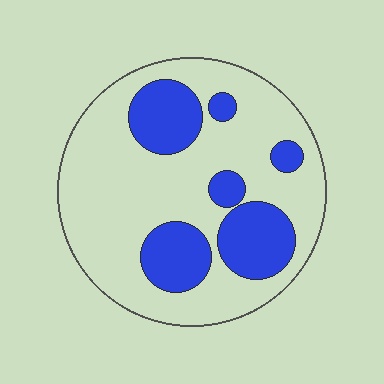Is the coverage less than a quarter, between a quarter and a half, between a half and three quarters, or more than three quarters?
Between a quarter and a half.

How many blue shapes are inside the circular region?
6.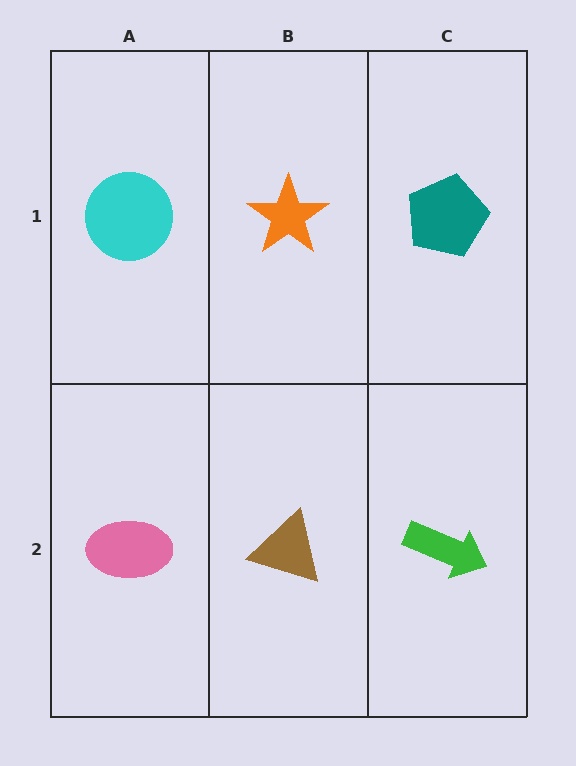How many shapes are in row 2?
3 shapes.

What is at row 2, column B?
A brown triangle.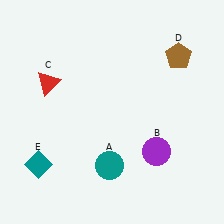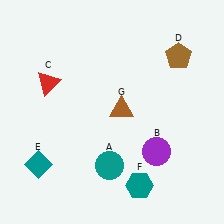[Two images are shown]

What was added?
A teal hexagon (F), a brown triangle (G) were added in Image 2.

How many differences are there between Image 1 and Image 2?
There are 2 differences between the two images.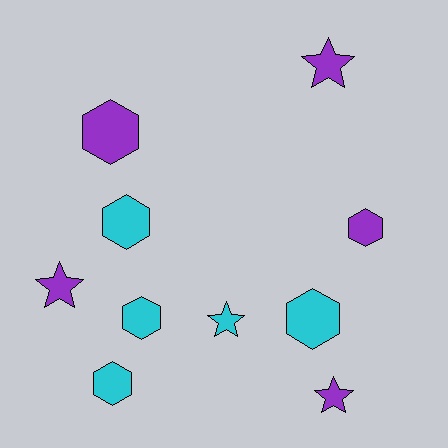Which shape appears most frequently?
Hexagon, with 6 objects.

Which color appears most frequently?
Purple, with 5 objects.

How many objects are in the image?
There are 10 objects.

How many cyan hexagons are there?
There are 4 cyan hexagons.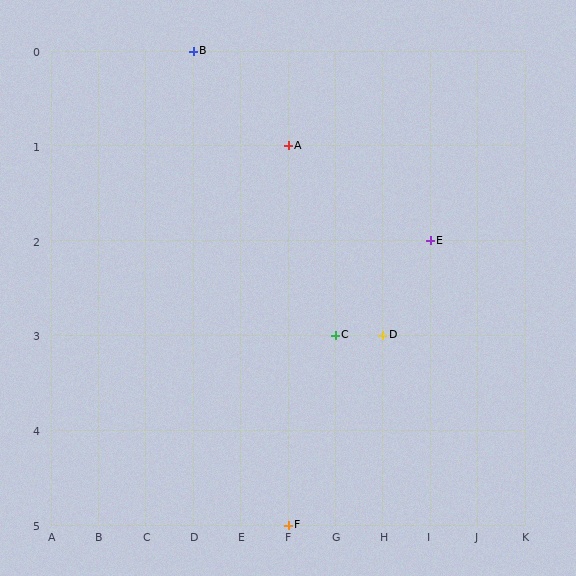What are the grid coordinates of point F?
Point F is at grid coordinates (F, 5).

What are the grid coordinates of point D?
Point D is at grid coordinates (H, 3).